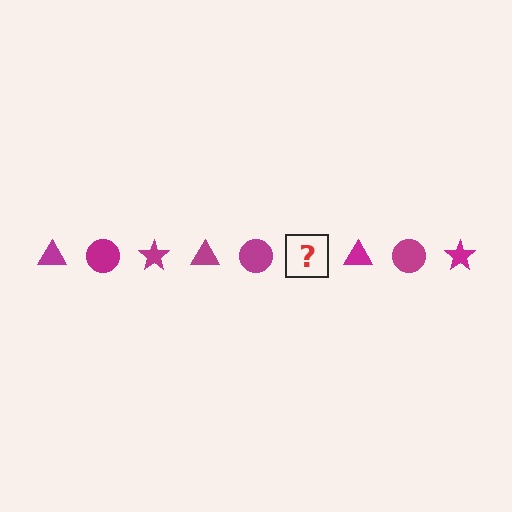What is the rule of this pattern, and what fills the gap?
The rule is that the pattern cycles through triangle, circle, star shapes in magenta. The gap should be filled with a magenta star.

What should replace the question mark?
The question mark should be replaced with a magenta star.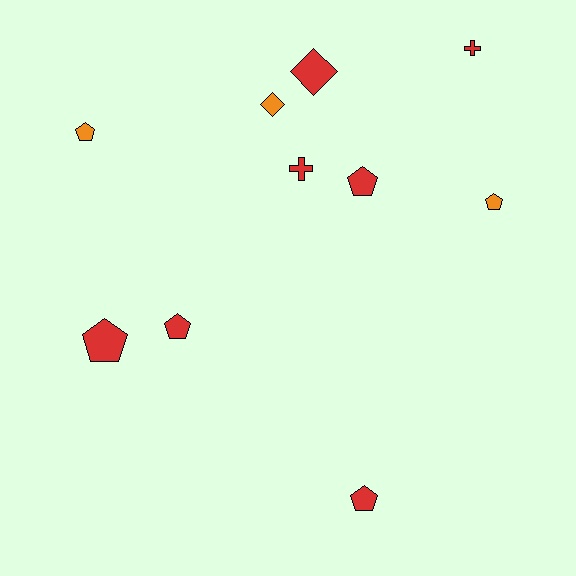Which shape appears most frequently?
Pentagon, with 6 objects.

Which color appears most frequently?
Red, with 7 objects.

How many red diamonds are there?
There is 1 red diamond.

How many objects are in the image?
There are 10 objects.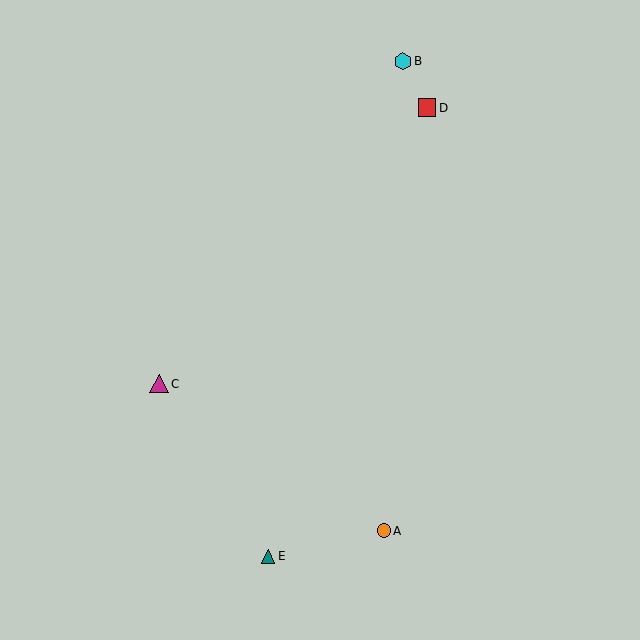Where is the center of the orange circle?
The center of the orange circle is at (384, 531).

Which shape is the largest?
The magenta triangle (labeled C) is the largest.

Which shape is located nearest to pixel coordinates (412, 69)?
The cyan hexagon (labeled B) at (403, 61) is nearest to that location.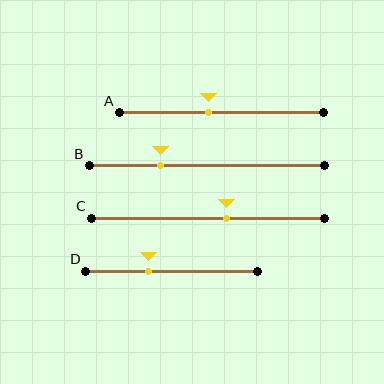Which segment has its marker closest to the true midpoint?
Segment A has its marker closest to the true midpoint.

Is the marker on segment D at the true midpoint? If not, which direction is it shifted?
No, the marker on segment D is shifted to the left by about 13% of the segment length.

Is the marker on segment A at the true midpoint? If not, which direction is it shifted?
No, the marker on segment A is shifted to the left by about 6% of the segment length.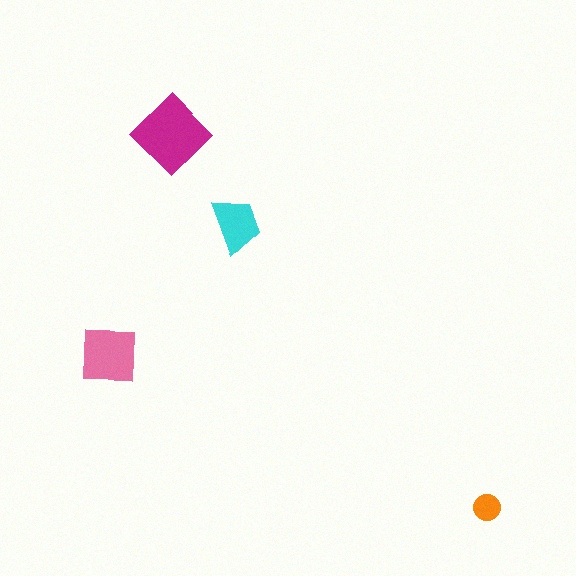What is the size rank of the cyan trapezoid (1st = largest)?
3rd.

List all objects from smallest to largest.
The orange circle, the cyan trapezoid, the pink square, the magenta diamond.